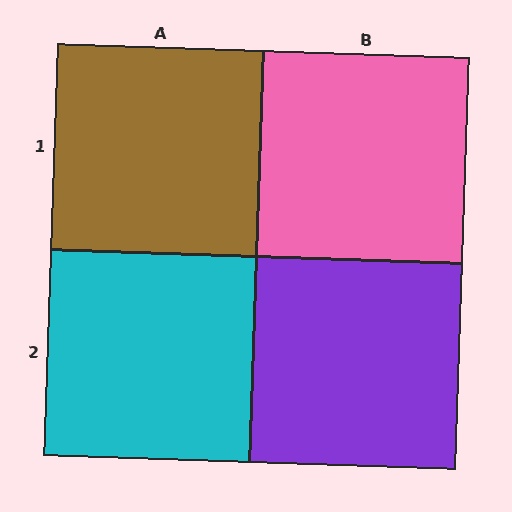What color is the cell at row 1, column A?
Brown.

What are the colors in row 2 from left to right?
Cyan, purple.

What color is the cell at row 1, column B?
Pink.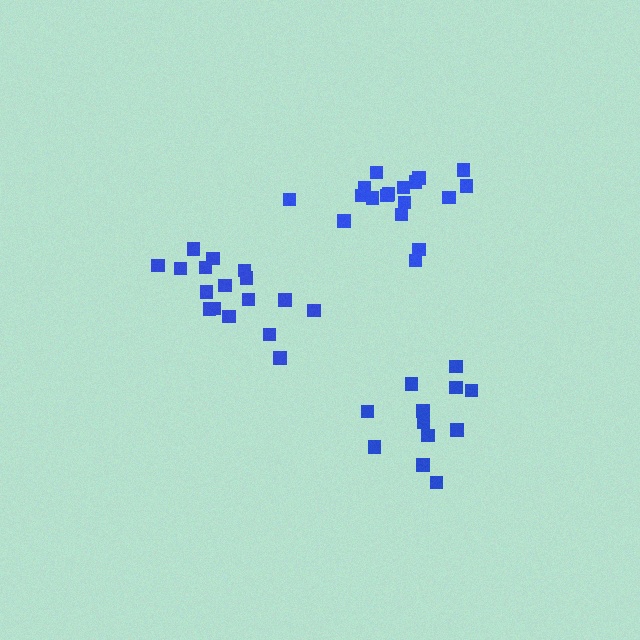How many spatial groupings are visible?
There are 3 spatial groupings.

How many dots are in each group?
Group 1: 12 dots, Group 2: 17 dots, Group 3: 18 dots (47 total).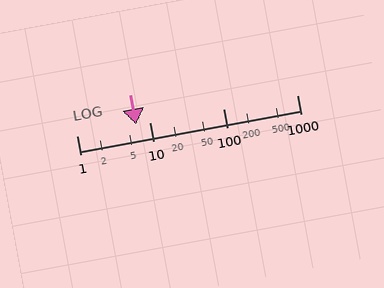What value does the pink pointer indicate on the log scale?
The pointer indicates approximately 6.5.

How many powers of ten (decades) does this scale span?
The scale spans 3 decades, from 1 to 1000.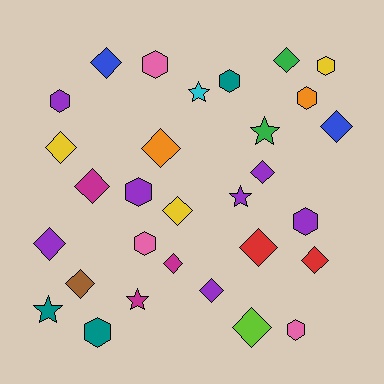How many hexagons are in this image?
There are 10 hexagons.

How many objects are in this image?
There are 30 objects.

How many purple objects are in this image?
There are 7 purple objects.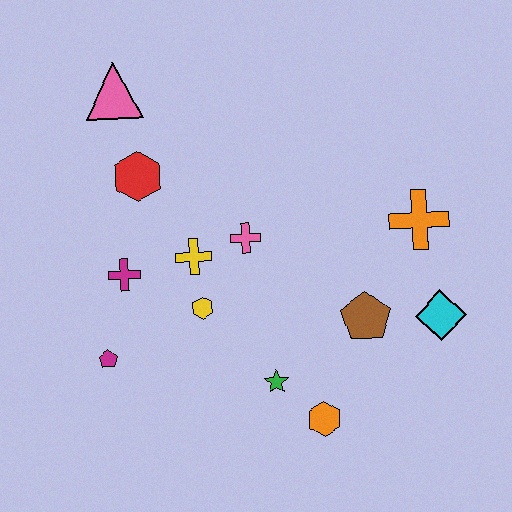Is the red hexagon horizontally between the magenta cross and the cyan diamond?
Yes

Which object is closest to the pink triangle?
The red hexagon is closest to the pink triangle.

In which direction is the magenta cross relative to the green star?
The magenta cross is to the left of the green star.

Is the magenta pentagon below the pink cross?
Yes